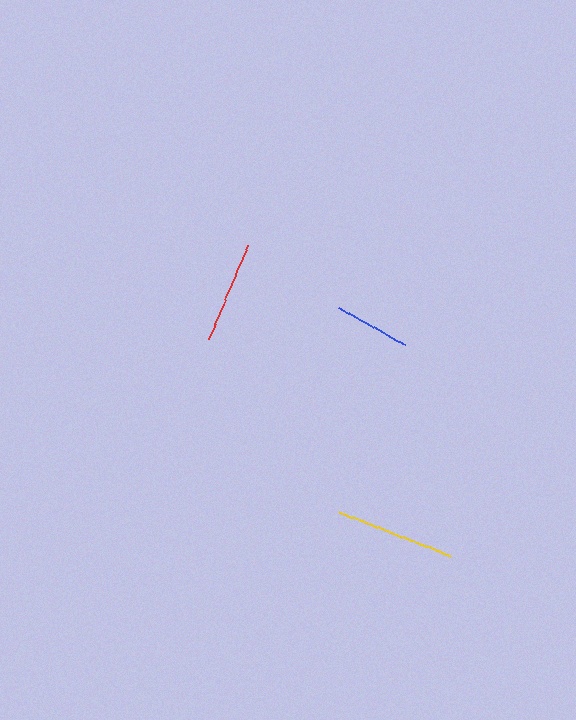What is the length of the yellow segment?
The yellow segment is approximately 120 pixels long.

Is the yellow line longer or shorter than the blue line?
The yellow line is longer than the blue line.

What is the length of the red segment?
The red segment is approximately 103 pixels long.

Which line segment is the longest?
The yellow line is the longest at approximately 120 pixels.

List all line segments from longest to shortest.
From longest to shortest: yellow, red, blue.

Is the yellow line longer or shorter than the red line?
The yellow line is longer than the red line.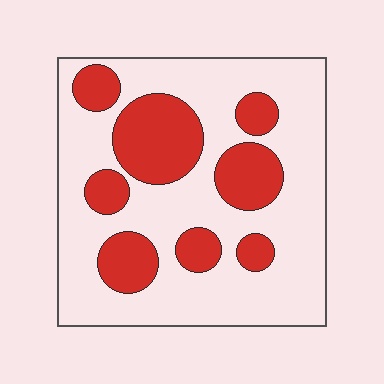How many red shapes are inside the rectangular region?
8.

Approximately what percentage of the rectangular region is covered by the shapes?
Approximately 30%.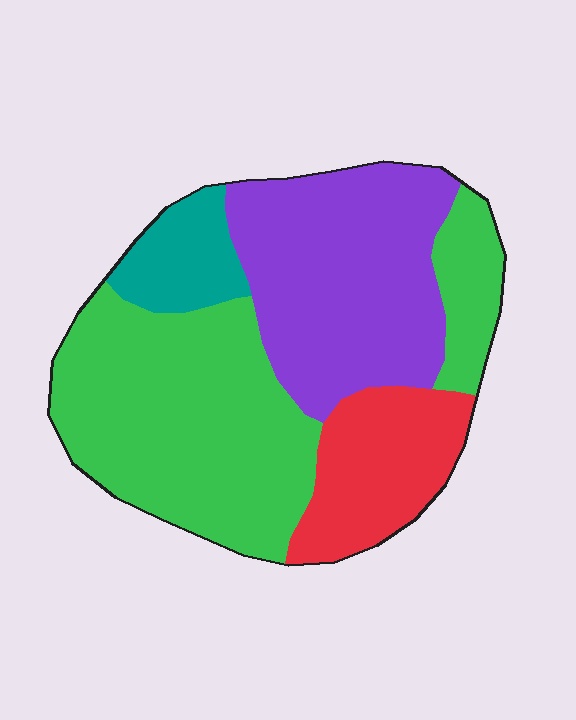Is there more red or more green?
Green.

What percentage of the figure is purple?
Purple covers around 30% of the figure.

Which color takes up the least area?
Teal, at roughly 10%.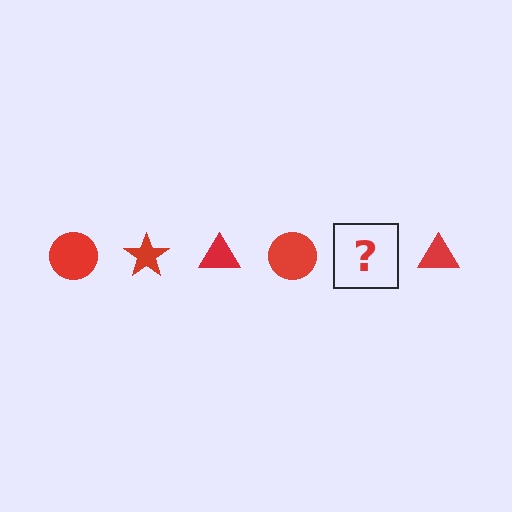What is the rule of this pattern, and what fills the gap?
The rule is that the pattern cycles through circle, star, triangle shapes in red. The gap should be filled with a red star.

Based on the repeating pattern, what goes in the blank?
The blank should be a red star.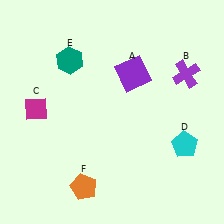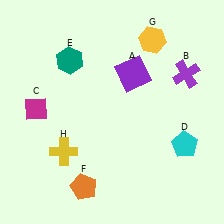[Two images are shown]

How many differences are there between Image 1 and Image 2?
There are 2 differences between the two images.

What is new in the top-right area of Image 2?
A yellow hexagon (G) was added in the top-right area of Image 2.